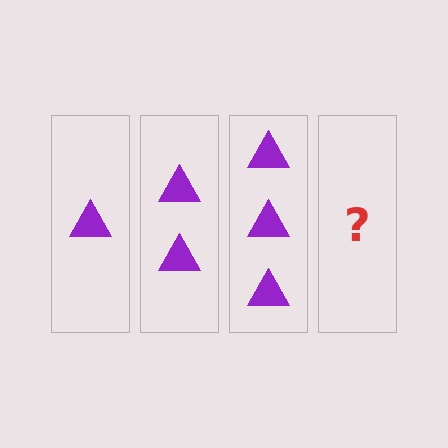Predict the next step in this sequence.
The next step is 4 triangles.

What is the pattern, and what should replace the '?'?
The pattern is that each step adds one more triangle. The '?' should be 4 triangles.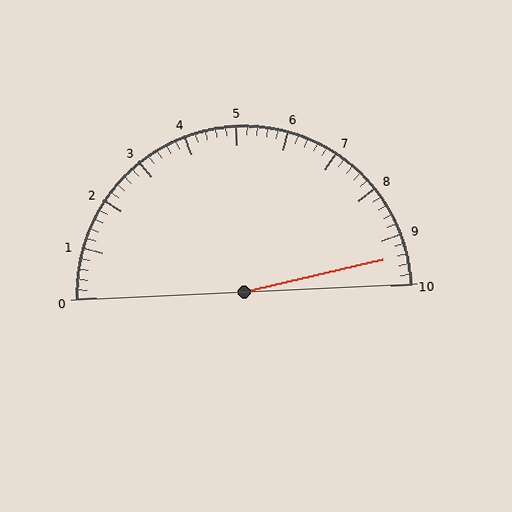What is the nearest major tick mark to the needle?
The nearest major tick mark is 9.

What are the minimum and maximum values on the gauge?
The gauge ranges from 0 to 10.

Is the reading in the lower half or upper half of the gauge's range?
The reading is in the upper half of the range (0 to 10).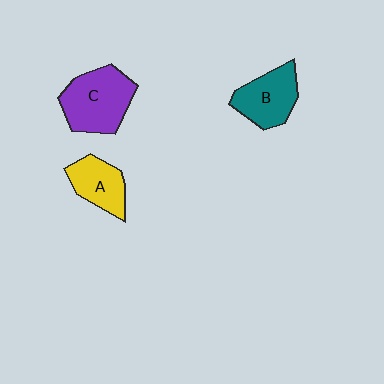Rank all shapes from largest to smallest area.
From largest to smallest: C (purple), B (teal), A (yellow).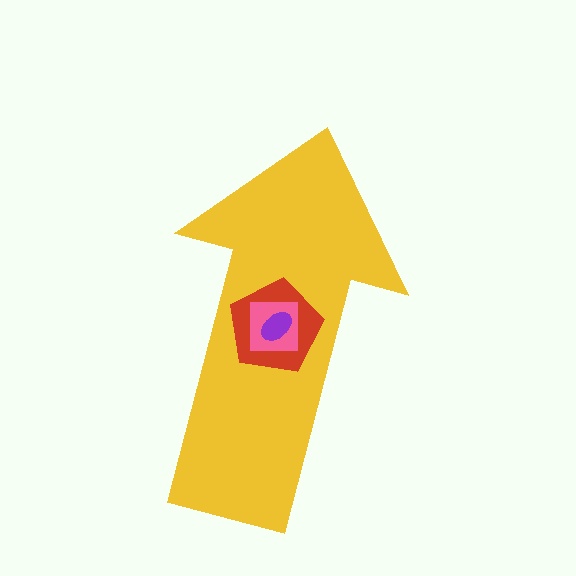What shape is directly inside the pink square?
The purple ellipse.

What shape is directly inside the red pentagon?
The pink square.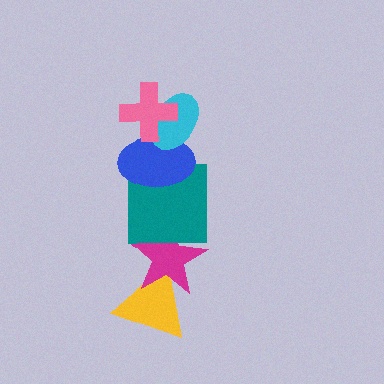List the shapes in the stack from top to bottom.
From top to bottom: the pink cross, the cyan ellipse, the blue ellipse, the teal square, the magenta star, the yellow triangle.